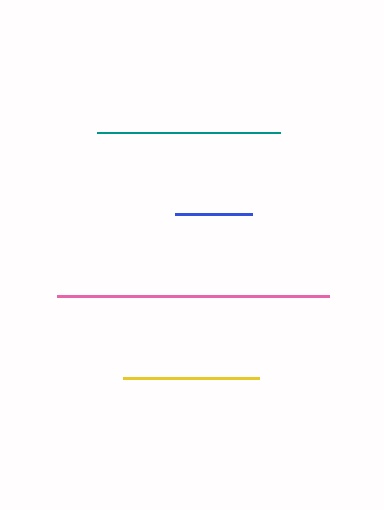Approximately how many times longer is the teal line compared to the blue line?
The teal line is approximately 2.4 times the length of the blue line.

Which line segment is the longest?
The pink line is the longest at approximately 273 pixels.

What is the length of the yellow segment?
The yellow segment is approximately 136 pixels long.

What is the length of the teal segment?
The teal segment is approximately 183 pixels long.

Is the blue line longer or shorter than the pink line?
The pink line is longer than the blue line.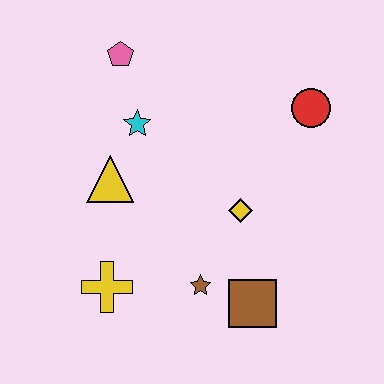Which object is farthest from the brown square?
The pink pentagon is farthest from the brown square.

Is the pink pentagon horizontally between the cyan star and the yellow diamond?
No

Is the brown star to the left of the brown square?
Yes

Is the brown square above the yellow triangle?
No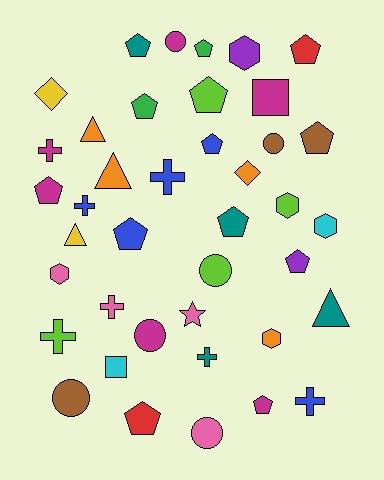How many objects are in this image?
There are 40 objects.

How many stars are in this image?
There is 1 star.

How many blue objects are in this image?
There are 5 blue objects.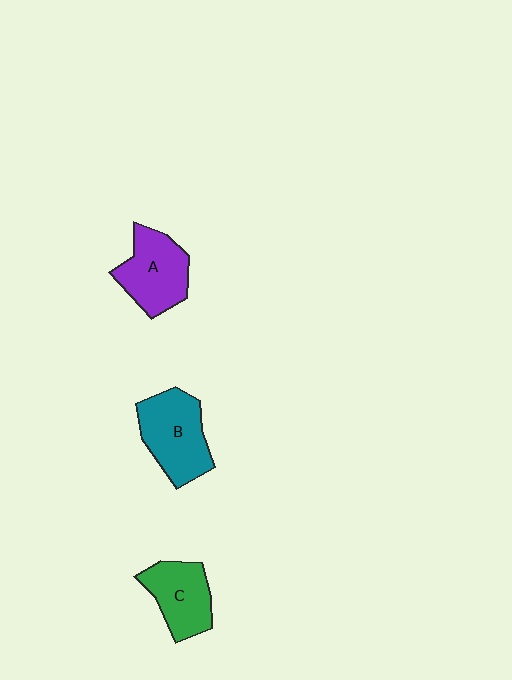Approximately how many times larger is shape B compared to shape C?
Approximately 1.2 times.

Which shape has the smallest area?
Shape C (green).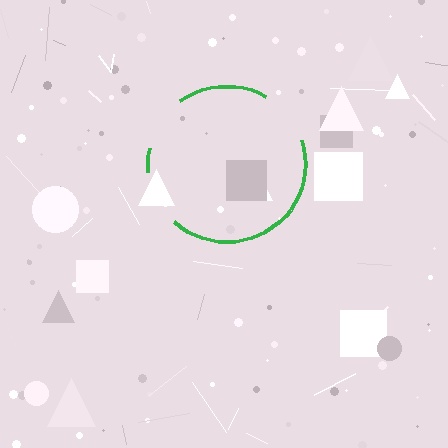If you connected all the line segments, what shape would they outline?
They would outline a circle.